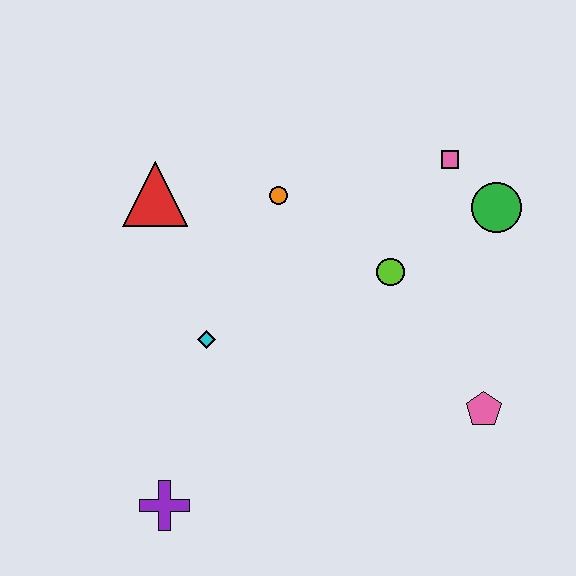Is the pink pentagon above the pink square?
No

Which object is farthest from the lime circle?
The purple cross is farthest from the lime circle.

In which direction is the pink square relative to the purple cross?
The pink square is above the purple cross.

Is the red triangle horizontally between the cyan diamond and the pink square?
No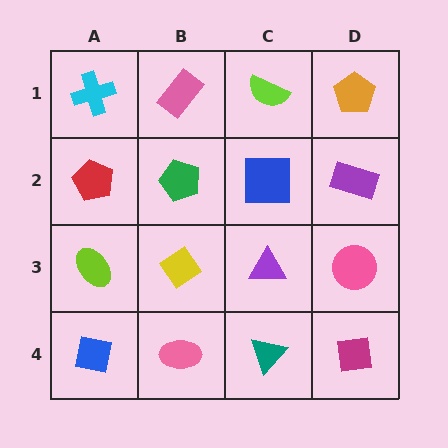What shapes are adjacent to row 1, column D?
A purple rectangle (row 2, column D), a lime semicircle (row 1, column C).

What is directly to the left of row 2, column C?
A green pentagon.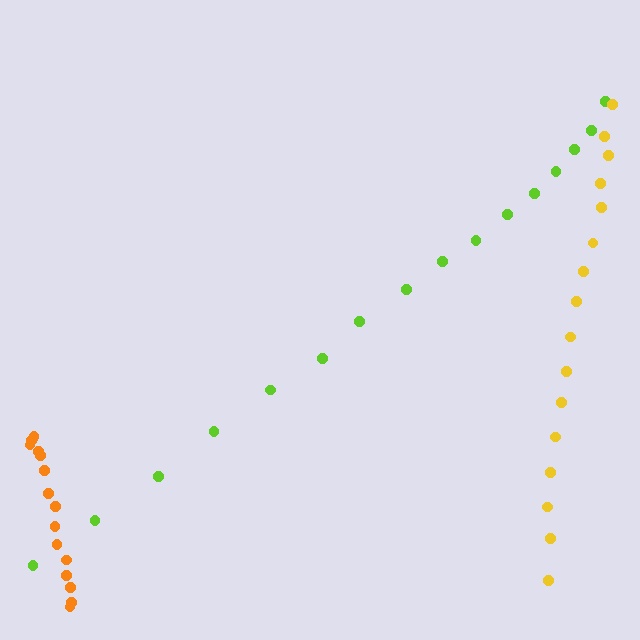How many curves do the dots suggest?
There are 3 distinct paths.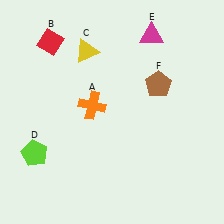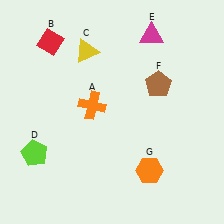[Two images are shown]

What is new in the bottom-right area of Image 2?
An orange hexagon (G) was added in the bottom-right area of Image 2.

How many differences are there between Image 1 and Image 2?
There is 1 difference between the two images.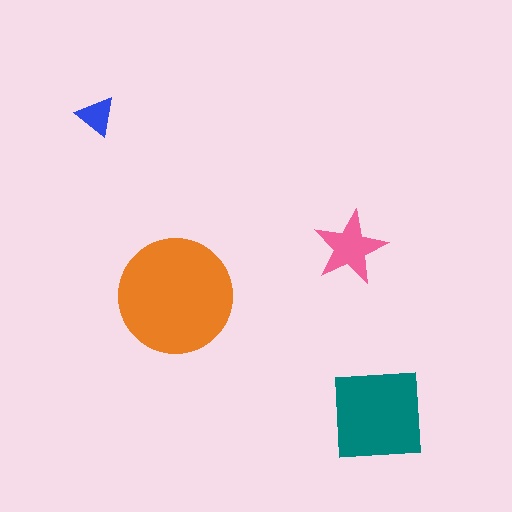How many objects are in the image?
There are 4 objects in the image.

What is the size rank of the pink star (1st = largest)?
3rd.